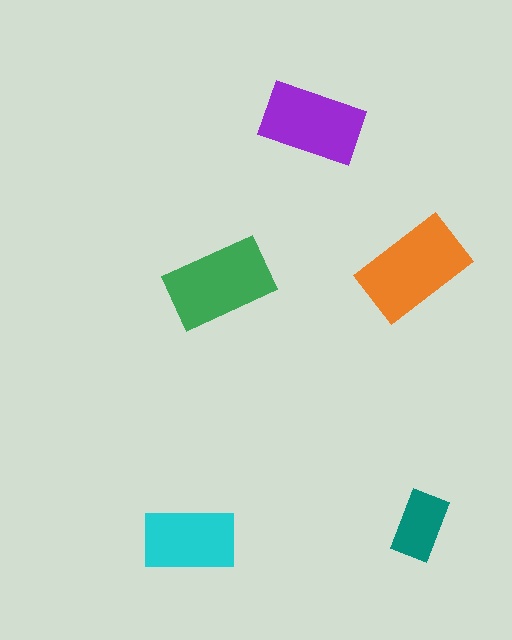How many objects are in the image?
There are 5 objects in the image.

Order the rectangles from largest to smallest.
the orange one, the green one, the purple one, the cyan one, the teal one.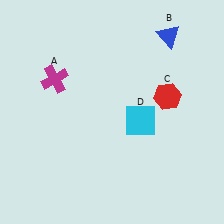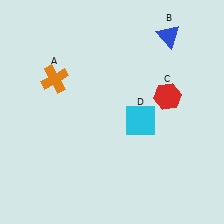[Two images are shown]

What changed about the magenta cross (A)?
In Image 1, A is magenta. In Image 2, it changed to orange.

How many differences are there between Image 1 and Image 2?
There is 1 difference between the two images.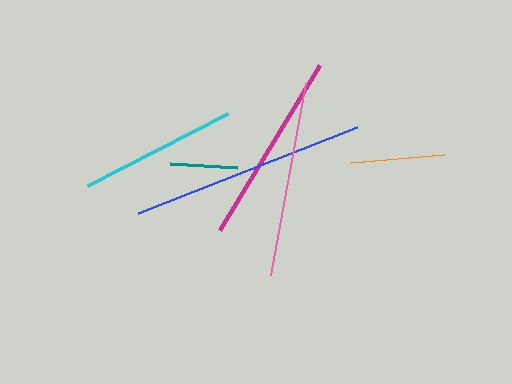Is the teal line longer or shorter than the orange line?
The orange line is longer than the teal line.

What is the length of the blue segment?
The blue segment is approximately 235 pixels long.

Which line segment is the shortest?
The teal line is the shortest at approximately 67 pixels.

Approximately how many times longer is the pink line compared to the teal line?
The pink line is approximately 2.9 times the length of the teal line.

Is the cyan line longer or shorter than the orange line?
The cyan line is longer than the orange line.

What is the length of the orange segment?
The orange segment is approximately 93 pixels long.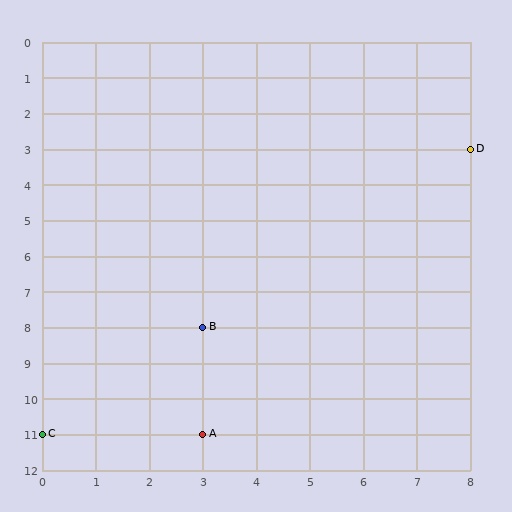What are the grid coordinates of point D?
Point D is at grid coordinates (8, 3).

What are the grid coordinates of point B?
Point B is at grid coordinates (3, 8).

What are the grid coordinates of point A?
Point A is at grid coordinates (3, 11).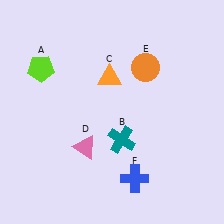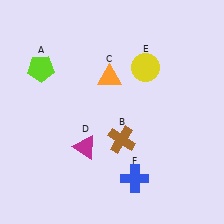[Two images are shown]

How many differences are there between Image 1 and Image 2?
There are 3 differences between the two images.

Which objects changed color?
B changed from teal to brown. D changed from pink to magenta. E changed from orange to yellow.